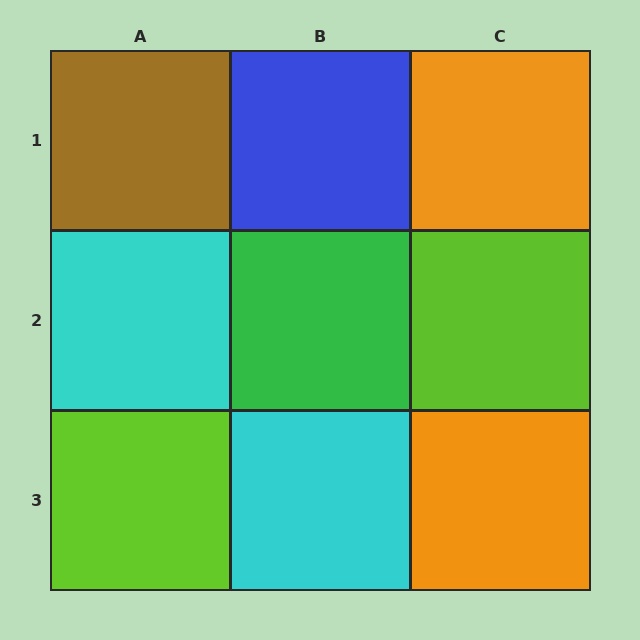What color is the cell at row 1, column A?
Brown.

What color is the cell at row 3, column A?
Lime.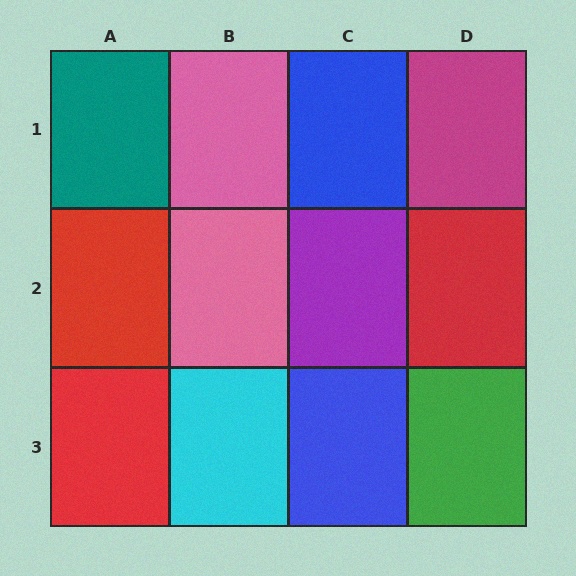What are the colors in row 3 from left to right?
Red, cyan, blue, green.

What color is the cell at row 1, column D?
Magenta.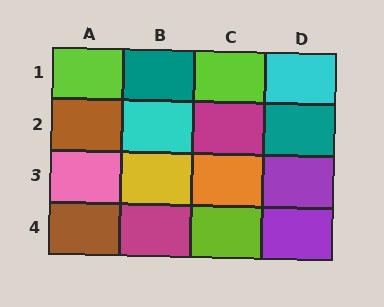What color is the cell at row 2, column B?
Cyan.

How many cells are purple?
2 cells are purple.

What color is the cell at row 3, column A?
Pink.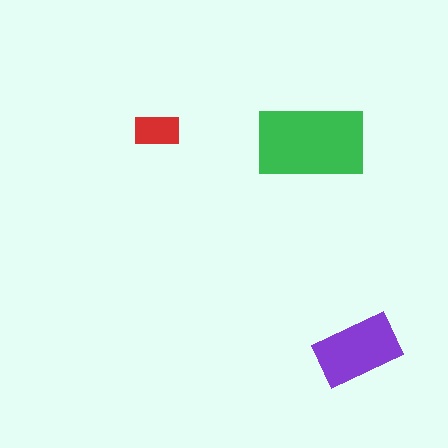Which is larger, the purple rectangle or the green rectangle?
The green one.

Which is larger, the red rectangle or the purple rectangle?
The purple one.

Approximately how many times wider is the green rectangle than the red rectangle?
About 2.5 times wider.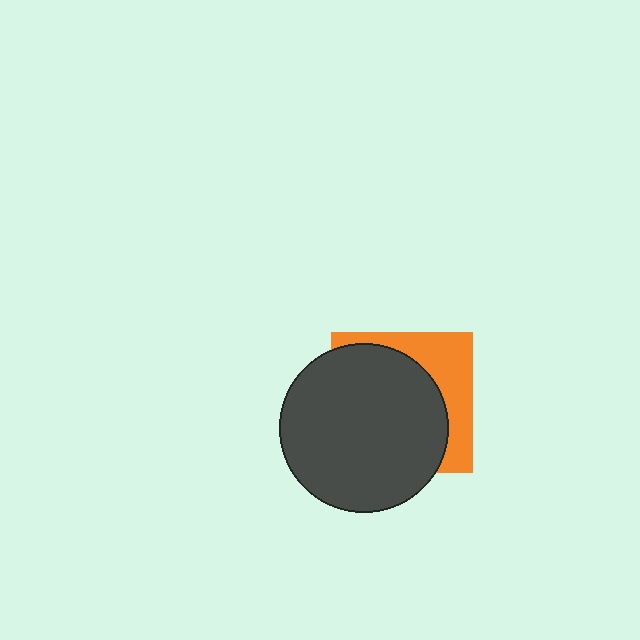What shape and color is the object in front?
The object in front is a dark gray circle.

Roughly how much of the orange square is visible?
A small part of it is visible (roughly 33%).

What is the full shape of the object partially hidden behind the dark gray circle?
The partially hidden object is an orange square.